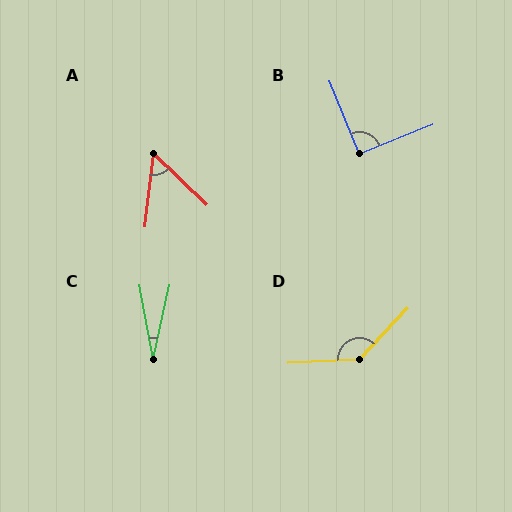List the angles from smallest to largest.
C (23°), A (53°), B (91°), D (136°).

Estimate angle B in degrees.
Approximately 91 degrees.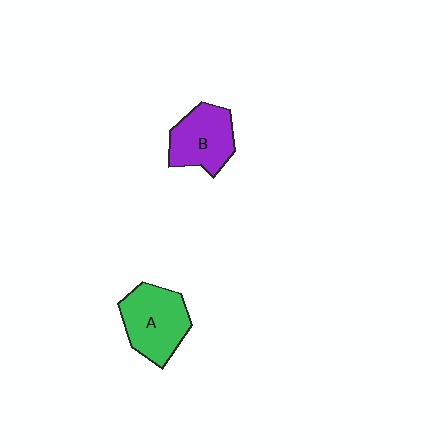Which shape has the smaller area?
Shape B (purple).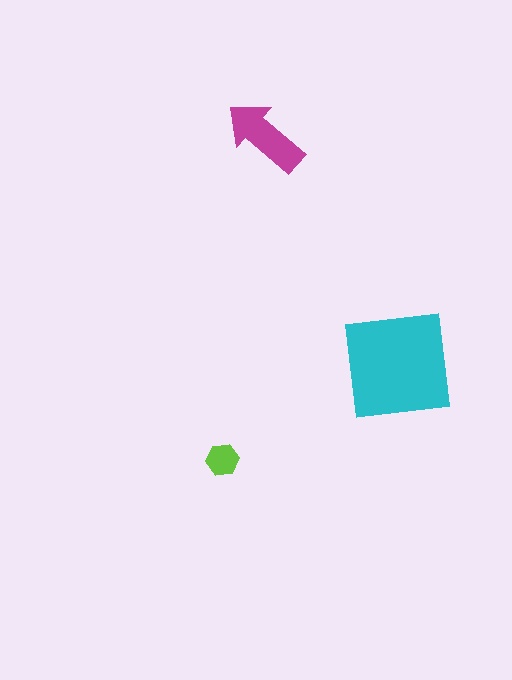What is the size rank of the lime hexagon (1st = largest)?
3rd.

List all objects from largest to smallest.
The cyan square, the magenta arrow, the lime hexagon.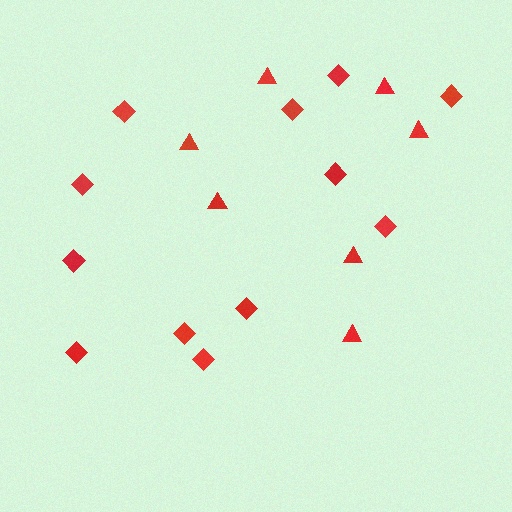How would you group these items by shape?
There are 2 groups: one group of triangles (7) and one group of diamonds (12).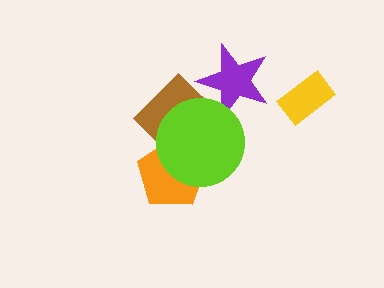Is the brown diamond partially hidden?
Yes, it is partially covered by another shape.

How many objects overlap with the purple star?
2 objects overlap with the purple star.